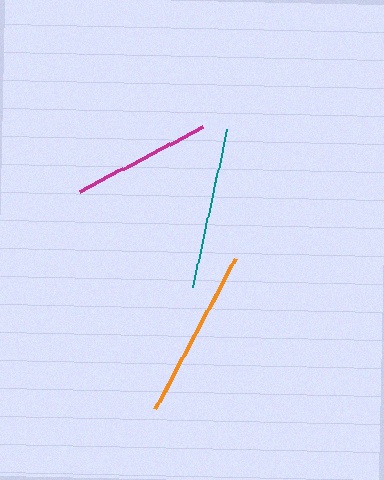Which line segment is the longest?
The orange line is the longest at approximately 170 pixels.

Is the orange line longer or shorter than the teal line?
The orange line is longer than the teal line.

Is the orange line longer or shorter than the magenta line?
The orange line is longer than the magenta line.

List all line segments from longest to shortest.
From longest to shortest: orange, teal, magenta.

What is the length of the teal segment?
The teal segment is approximately 162 pixels long.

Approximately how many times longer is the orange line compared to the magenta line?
The orange line is approximately 1.2 times the length of the magenta line.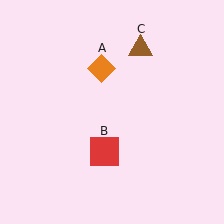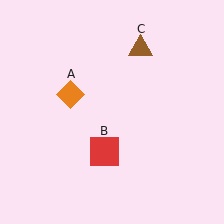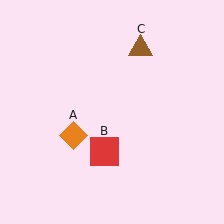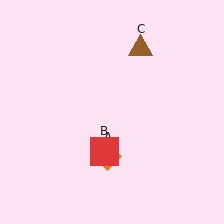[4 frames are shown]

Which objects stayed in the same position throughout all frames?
Red square (object B) and brown triangle (object C) remained stationary.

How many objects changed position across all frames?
1 object changed position: orange diamond (object A).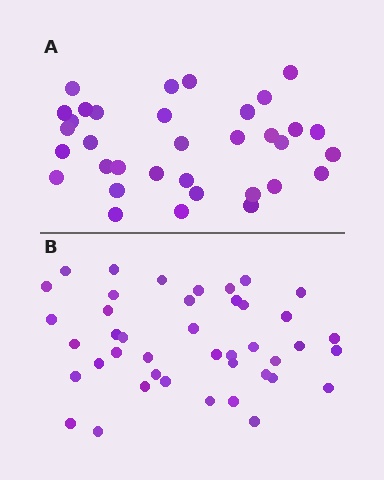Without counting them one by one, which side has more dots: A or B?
Region B (the bottom region) has more dots.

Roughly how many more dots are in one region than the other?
Region B has roughly 8 or so more dots than region A.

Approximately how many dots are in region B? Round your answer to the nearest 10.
About 40 dots. (The exact count is 42, which rounds to 40.)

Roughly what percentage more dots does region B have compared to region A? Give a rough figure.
About 25% more.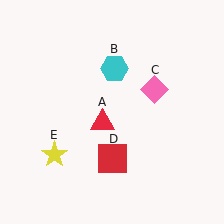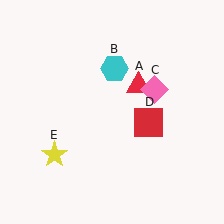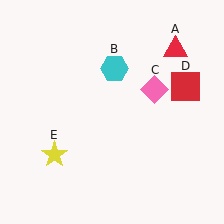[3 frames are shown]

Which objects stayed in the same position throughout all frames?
Cyan hexagon (object B) and pink diamond (object C) and yellow star (object E) remained stationary.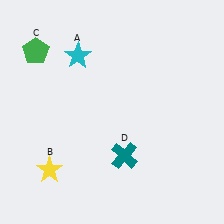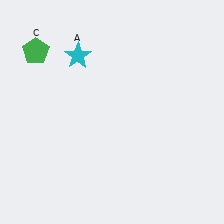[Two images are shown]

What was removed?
The teal cross (D), the yellow star (B) were removed in Image 2.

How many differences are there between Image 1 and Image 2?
There are 2 differences between the two images.